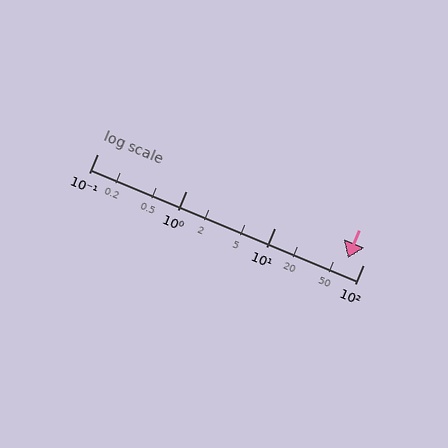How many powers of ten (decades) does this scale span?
The scale spans 3 decades, from 0.1 to 100.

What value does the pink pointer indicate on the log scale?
The pointer indicates approximately 67.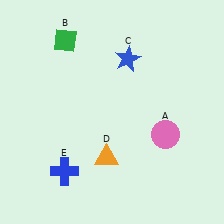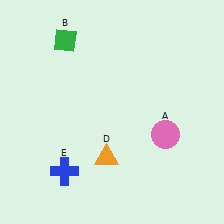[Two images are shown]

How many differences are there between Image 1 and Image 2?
There is 1 difference between the two images.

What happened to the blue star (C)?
The blue star (C) was removed in Image 2. It was in the top-right area of Image 1.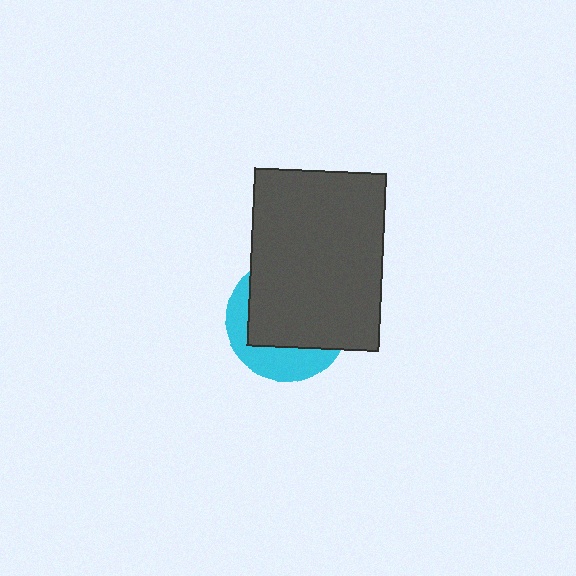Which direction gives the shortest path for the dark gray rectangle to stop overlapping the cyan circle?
Moving toward the upper-right gives the shortest separation.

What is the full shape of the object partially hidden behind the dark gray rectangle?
The partially hidden object is a cyan circle.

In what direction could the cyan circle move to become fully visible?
The cyan circle could move toward the lower-left. That would shift it out from behind the dark gray rectangle entirely.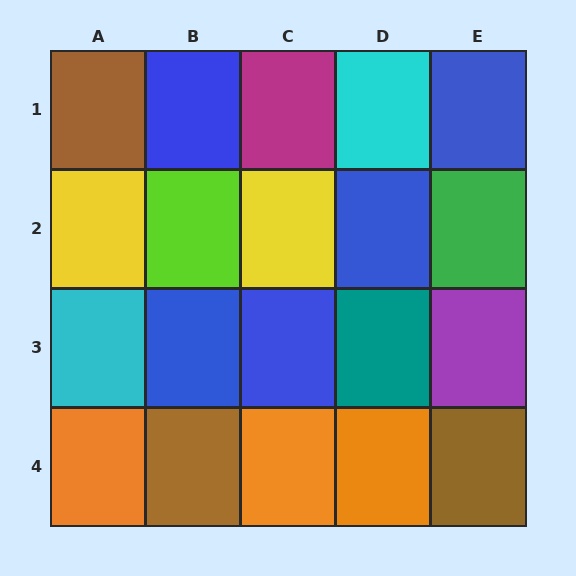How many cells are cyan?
2 cells are cyan.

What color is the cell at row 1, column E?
Blue.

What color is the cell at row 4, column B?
Brown.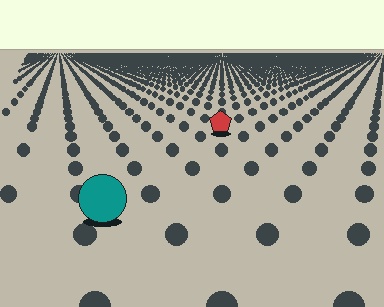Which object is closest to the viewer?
The teal circle is closest. The texture marks near it are larger and more spread out.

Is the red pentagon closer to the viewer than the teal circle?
No. The teal circle is closer — you can tell from the texture gradient: the ground texture is coarser near it.